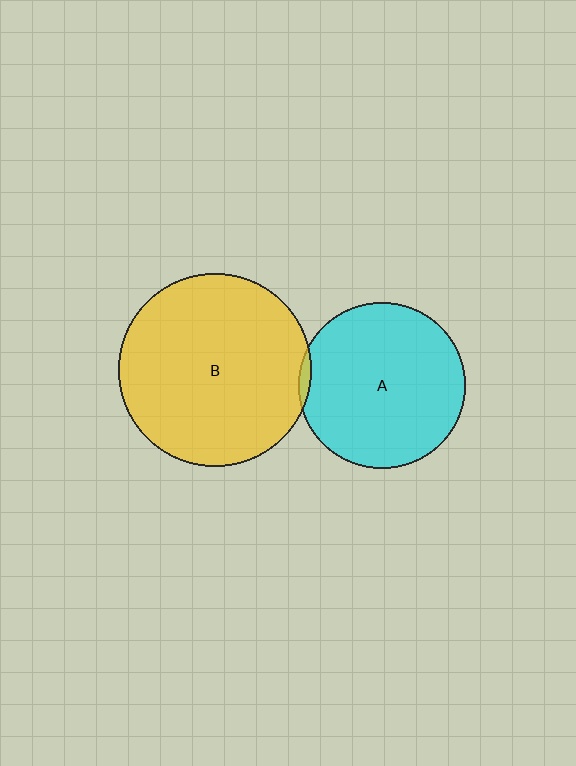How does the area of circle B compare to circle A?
Approximately 1.3 times.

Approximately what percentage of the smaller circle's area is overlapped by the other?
Approximately 5%.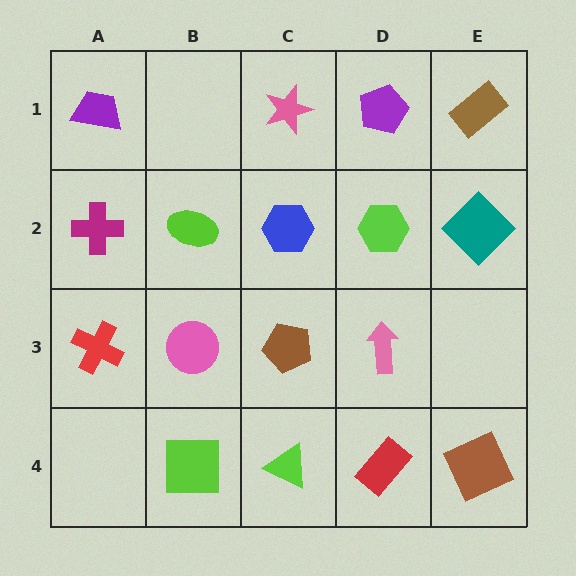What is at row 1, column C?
A pink star.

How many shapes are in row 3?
4 shapes.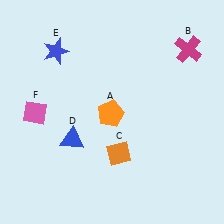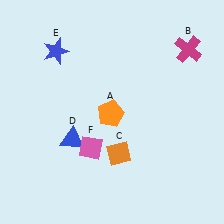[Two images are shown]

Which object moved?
The pink diamond (F) moved right.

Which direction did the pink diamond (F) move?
The pink diamond (F) moved right.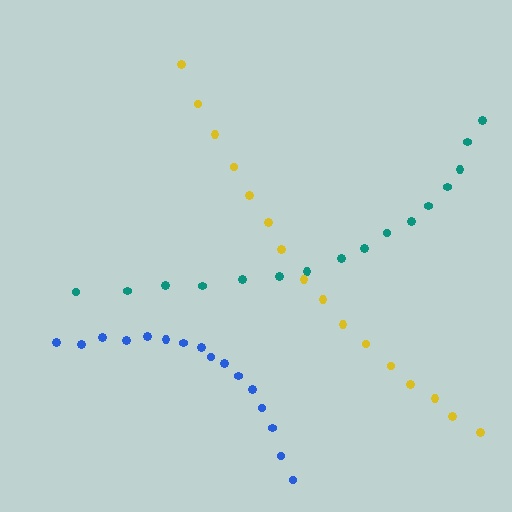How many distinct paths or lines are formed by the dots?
There are 3 distinct paths.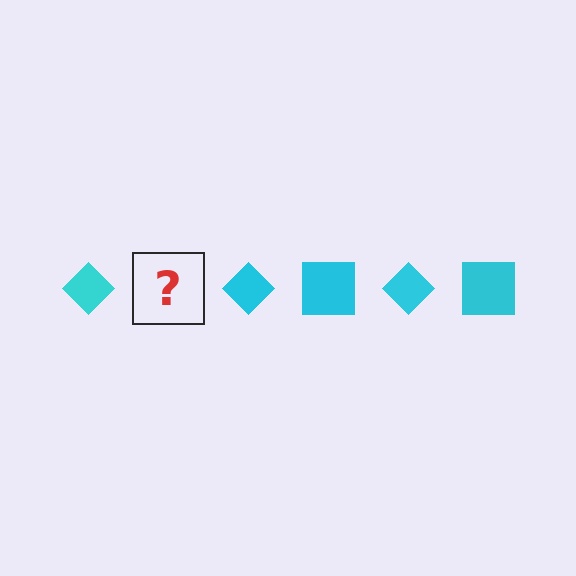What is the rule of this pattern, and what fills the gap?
The rule is that the pattern cycles through diamond, square shapes in cyan. The gap should be filled with a cyan square.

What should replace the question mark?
The question mark should be replaced with a cyan square.